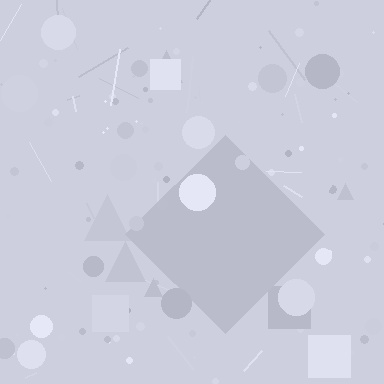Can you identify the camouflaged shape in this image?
The camouflaged shape is a diamond.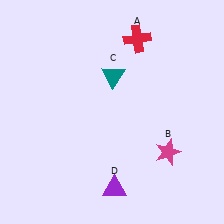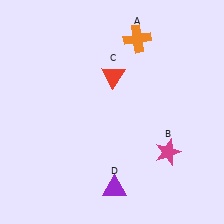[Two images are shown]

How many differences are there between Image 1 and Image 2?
There are 2 differences between the two images.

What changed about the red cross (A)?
In Image 1, A is red. In Image 2, it changed to orange.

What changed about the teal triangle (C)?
In Image 1, C is teal. In Image 2, it changed to red.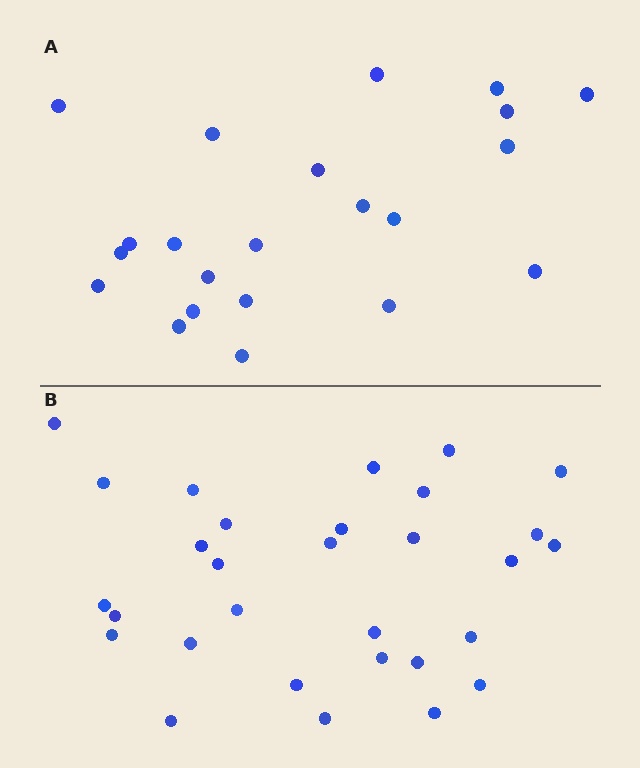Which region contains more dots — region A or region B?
Region B (the bottom region) has more dots.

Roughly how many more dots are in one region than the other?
Region B has roughly 8 or so more dots than region A.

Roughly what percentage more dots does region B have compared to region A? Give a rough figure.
About 35% more.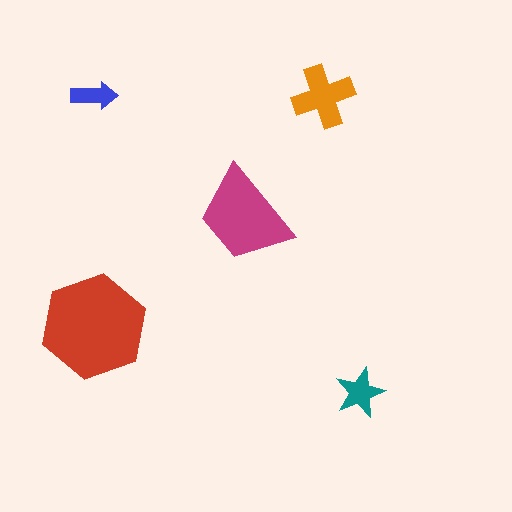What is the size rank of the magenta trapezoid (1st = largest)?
2nd.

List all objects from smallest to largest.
The blue arrow, the teal star, the orange cross, the magenta trapezoid, the red hexagon.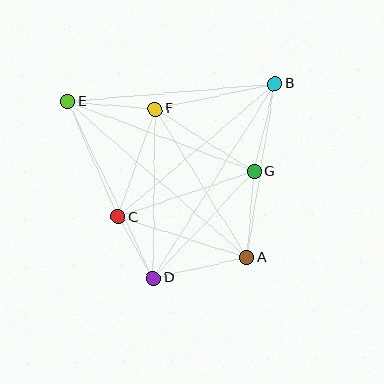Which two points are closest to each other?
Points C and D are closest to each other.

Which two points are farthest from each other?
Points A and E are farthest from each other.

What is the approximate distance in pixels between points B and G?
The distance between B and G is approximately 90 pixels.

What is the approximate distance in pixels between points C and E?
The distance between C and E is approximately 126 pixels.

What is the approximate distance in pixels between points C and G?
The distance between C and G is approximately 144 pixels.